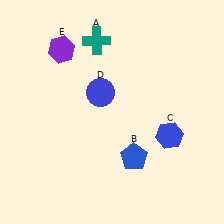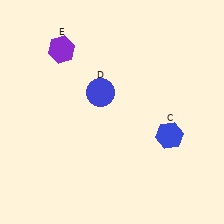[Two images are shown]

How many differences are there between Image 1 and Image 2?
There are 2 differences between the two images.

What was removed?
The teal cross (A), the blue pentagon (B) were removed in Image 2.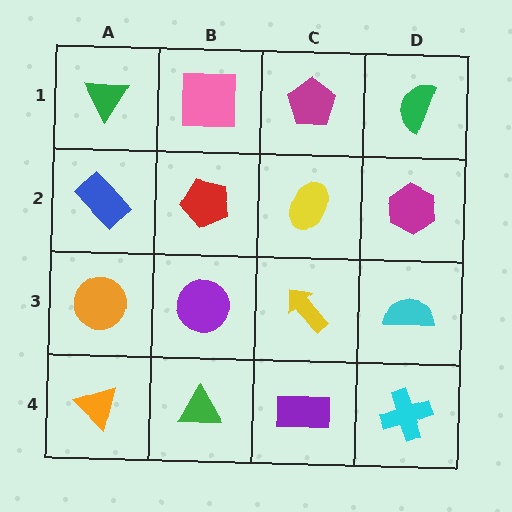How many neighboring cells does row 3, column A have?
3.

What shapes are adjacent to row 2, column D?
A green semicircle (row 1, column D), a cyan semicircle (row 3, column D), a yellow ellipse (row 2, column C).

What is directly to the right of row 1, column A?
A pink square.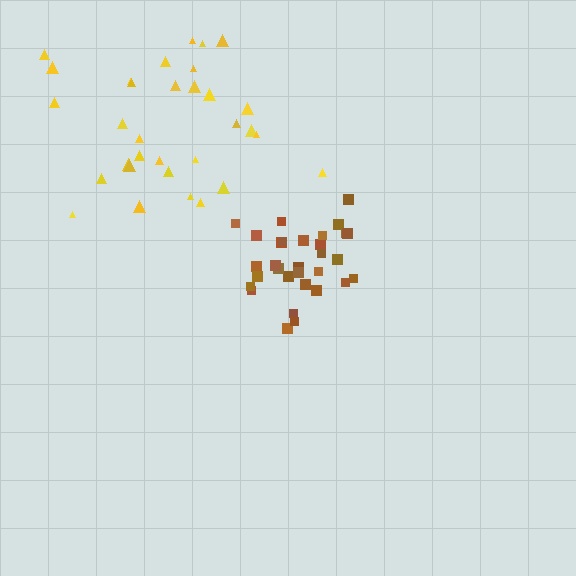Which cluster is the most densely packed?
Brown.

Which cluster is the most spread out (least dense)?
Yellow.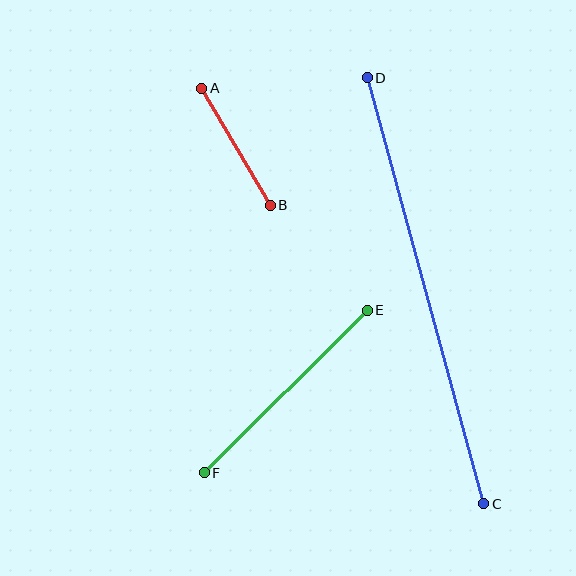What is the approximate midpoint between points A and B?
The midpoint is at approximately (236, 147) pixels.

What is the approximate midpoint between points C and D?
The midpoint is at approximately (425, 291) pixels.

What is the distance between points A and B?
The distance is approximately 136 pixels.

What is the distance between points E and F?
The distance is approximately 230 pixels.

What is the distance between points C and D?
The distance is approximately 442 pixels.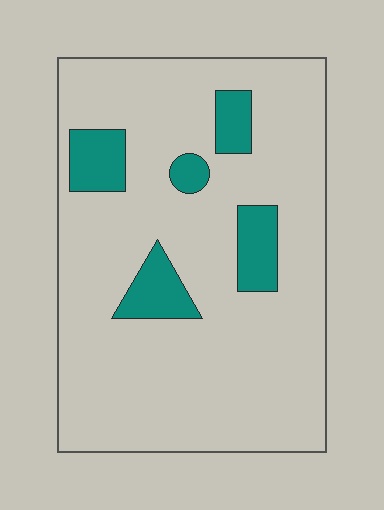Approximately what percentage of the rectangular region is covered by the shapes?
Approximately 15%.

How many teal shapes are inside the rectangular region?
5.